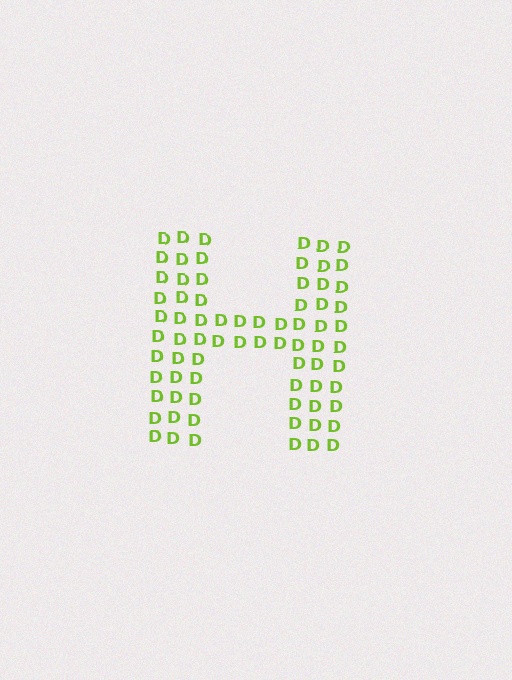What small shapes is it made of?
It is made of small letter D's.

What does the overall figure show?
The overall figure shows the letter H.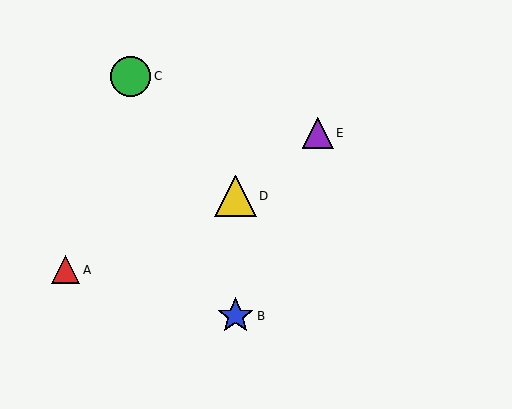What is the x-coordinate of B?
Object B is at x≈236.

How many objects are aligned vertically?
2 objects (B, D) are aligned vertically.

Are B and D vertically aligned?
Yes, both are at x≈236.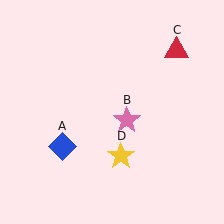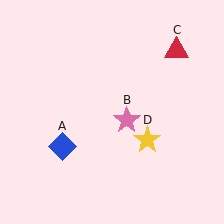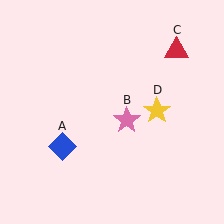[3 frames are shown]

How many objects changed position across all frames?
1 object changed position: yellow star (object D).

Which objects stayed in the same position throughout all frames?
Blue diamond (object A) and pink star (object B) and red triangle (object C) remained stationary.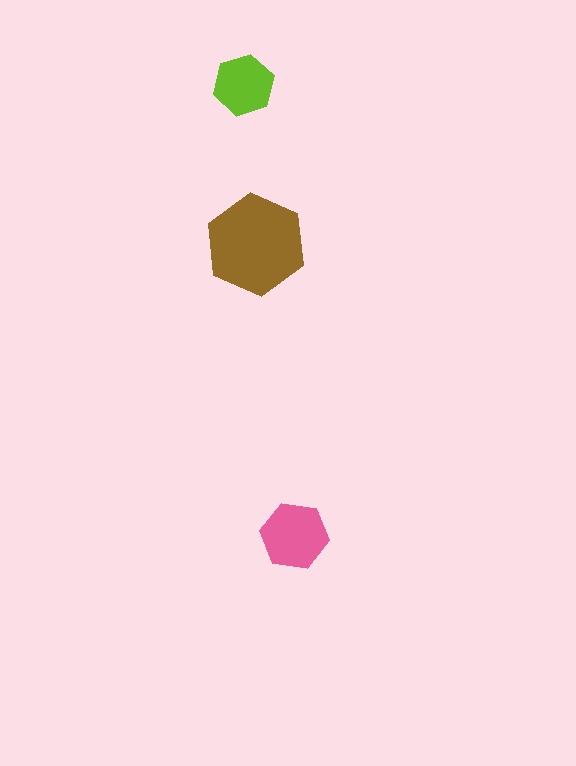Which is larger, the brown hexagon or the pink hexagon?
The brown one.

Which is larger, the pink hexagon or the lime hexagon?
The pink one.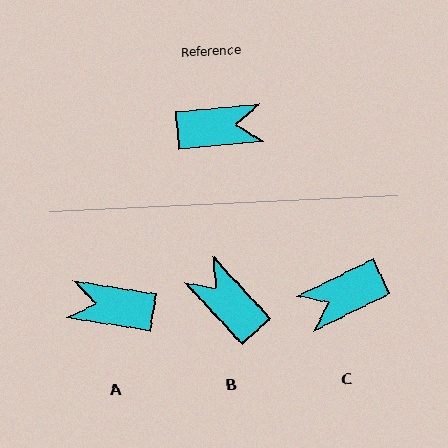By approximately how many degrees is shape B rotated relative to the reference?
Approximately 128 degrees counter-clockwise.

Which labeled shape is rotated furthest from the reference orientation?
A, about 166 degrees away.